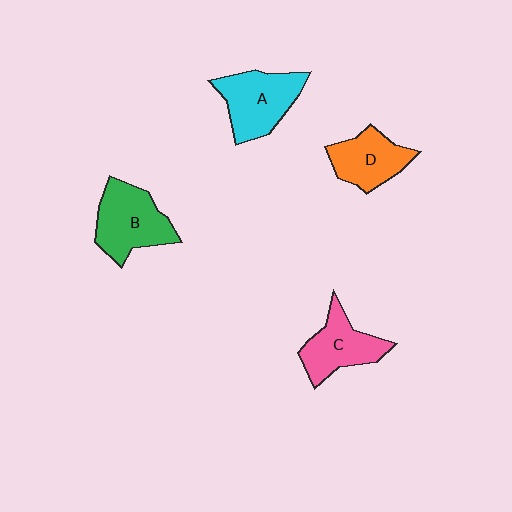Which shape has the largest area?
Shape B (green).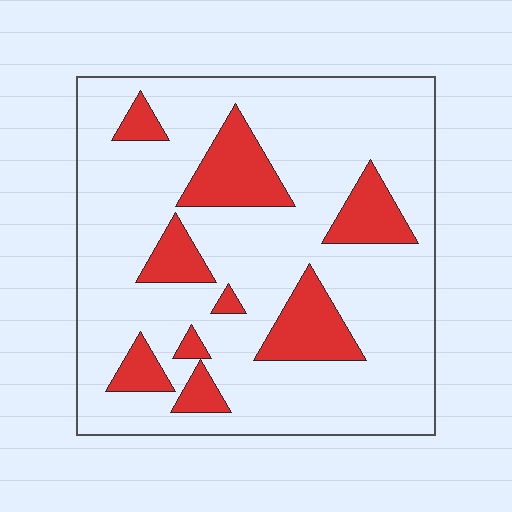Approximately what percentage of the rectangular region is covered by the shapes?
Approximately 20%.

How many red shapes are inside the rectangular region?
9.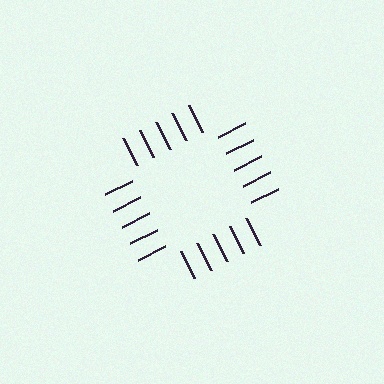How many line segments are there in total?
20 — 5 along each of the 4 edges.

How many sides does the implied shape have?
4 sides — the line-ends trace a square.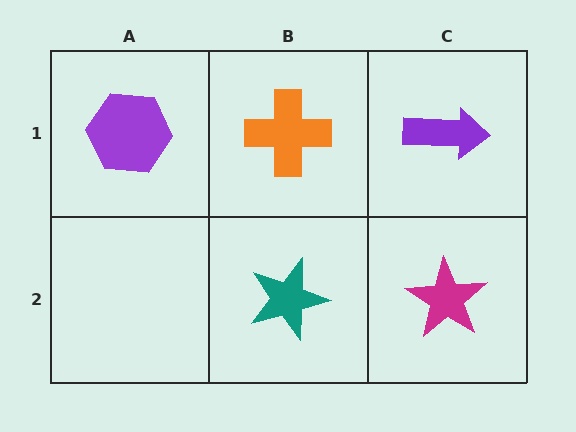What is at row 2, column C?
A magenta star.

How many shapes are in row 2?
2 shapes.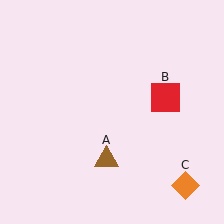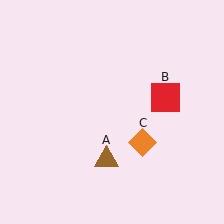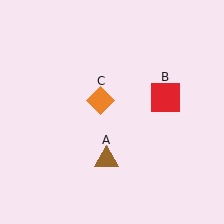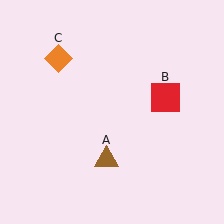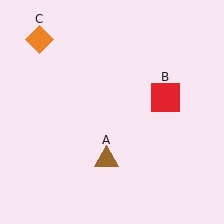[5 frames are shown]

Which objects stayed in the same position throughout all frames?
Brown triangle (object A) and red square (object B) remained stationary.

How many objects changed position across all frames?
1 object changed position: orange diamond (object C).